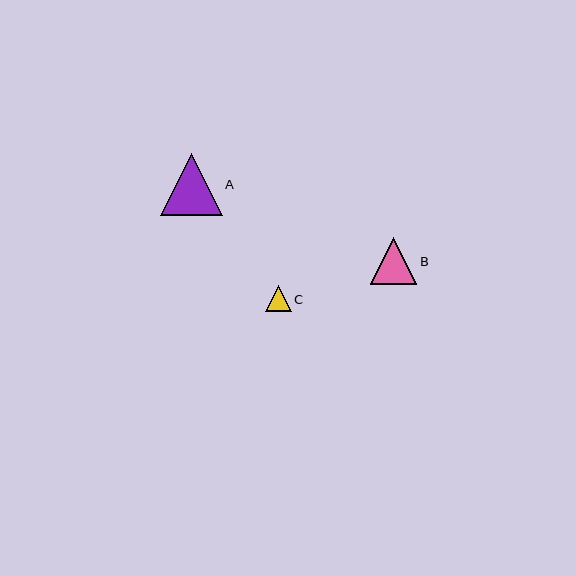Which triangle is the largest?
Triangle A is the largest with a size of approximately 62 pixels.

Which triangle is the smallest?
Triangle C is the smallest with a size of approximately 26 pixels.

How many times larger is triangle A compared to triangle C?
Triangle A is approximately 2.4 times the size of triangle C.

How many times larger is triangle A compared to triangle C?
Triangle A is approximately 2.4 times the size of triangle C.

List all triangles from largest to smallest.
From largest to smallest: A, B, C.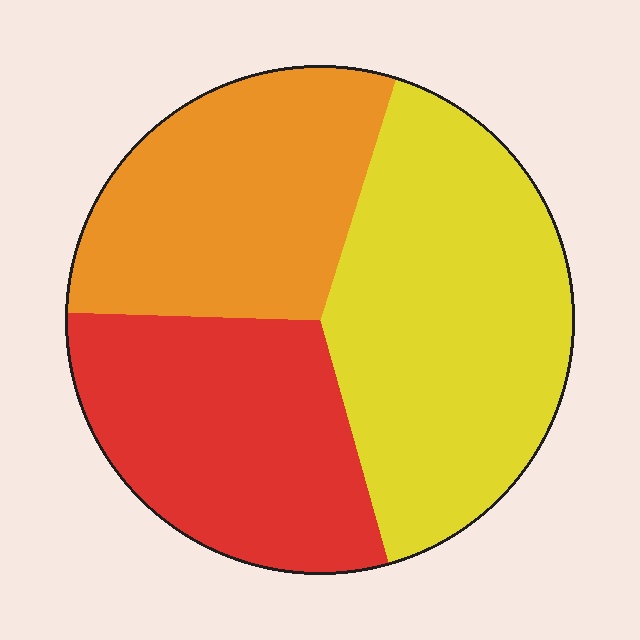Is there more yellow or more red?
Yellow.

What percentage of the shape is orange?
Orange covers around 30% of the shape.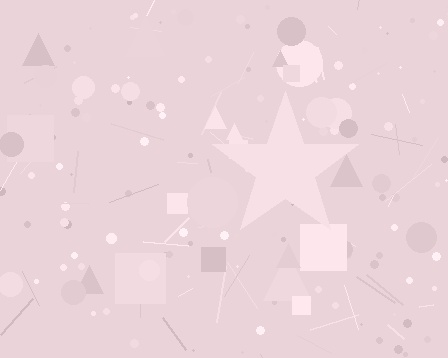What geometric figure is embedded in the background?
A star is embedded in the background.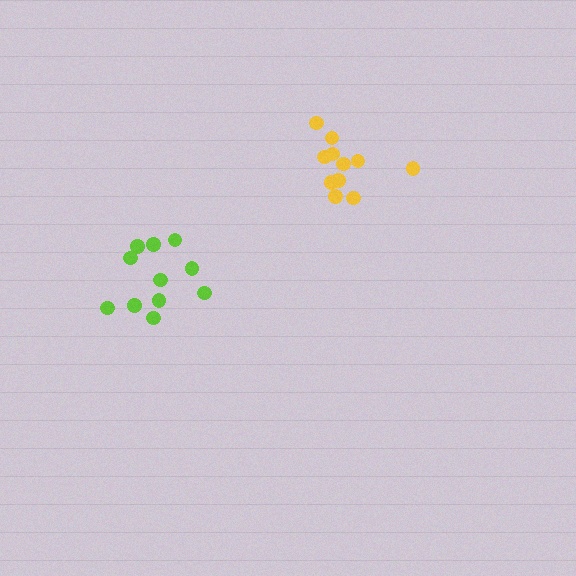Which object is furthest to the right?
The yellow cluster is rightmost.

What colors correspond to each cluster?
The clusters are colored: lime, yellow.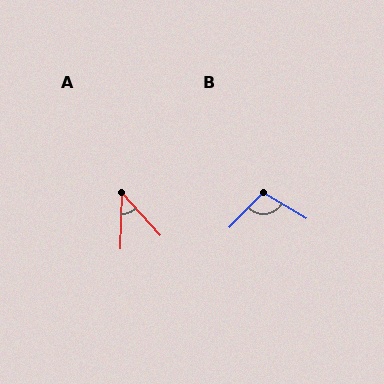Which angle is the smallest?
A, at approximately 43 degrees.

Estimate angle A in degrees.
Approximately 43 degrees.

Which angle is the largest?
B, at approximately 102 degrees.